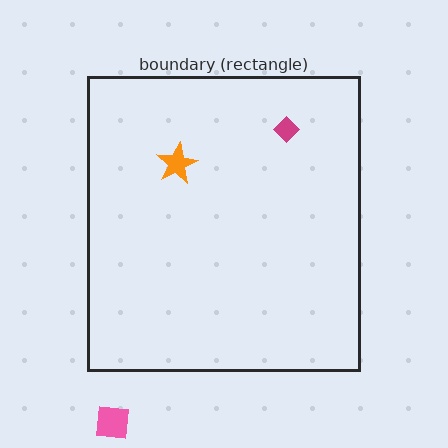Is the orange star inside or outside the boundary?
Inside.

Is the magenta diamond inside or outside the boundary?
Inside.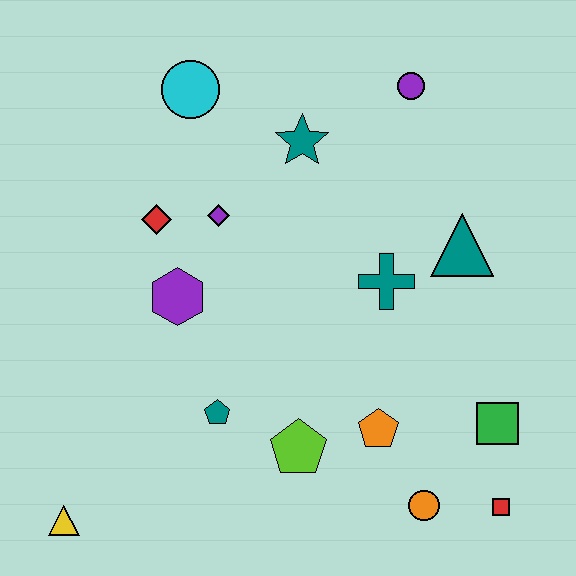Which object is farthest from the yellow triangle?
The purple circle is farthest from the yellow triangle.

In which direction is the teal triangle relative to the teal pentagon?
The teal triangle is to the right of the teal pentagon.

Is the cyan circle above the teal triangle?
Yes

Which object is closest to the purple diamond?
The red diamond is closest to the purple diamond.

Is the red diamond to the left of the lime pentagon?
Yes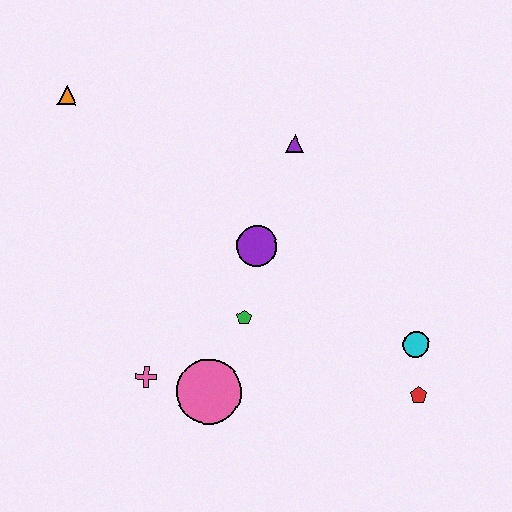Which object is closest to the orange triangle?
The purple triangle is closest to the orange triangle.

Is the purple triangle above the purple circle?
Yes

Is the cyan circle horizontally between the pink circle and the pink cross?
No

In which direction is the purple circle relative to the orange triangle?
The purple circle is to the right of the orange triangle.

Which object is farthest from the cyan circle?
The orange triangle is farthest from the cyan circle.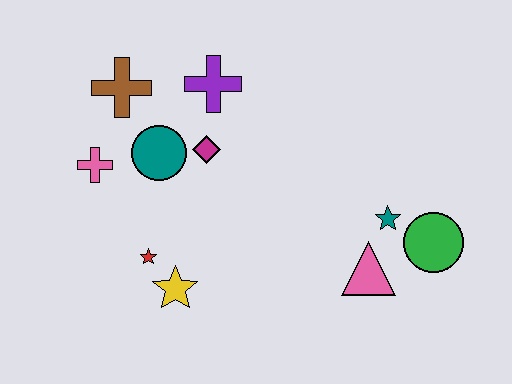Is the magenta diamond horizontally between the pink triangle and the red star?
Yes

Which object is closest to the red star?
The yellow star is closest to the red star.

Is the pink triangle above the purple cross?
No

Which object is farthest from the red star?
The green circle is farthest from the red star.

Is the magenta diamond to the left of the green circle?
Yes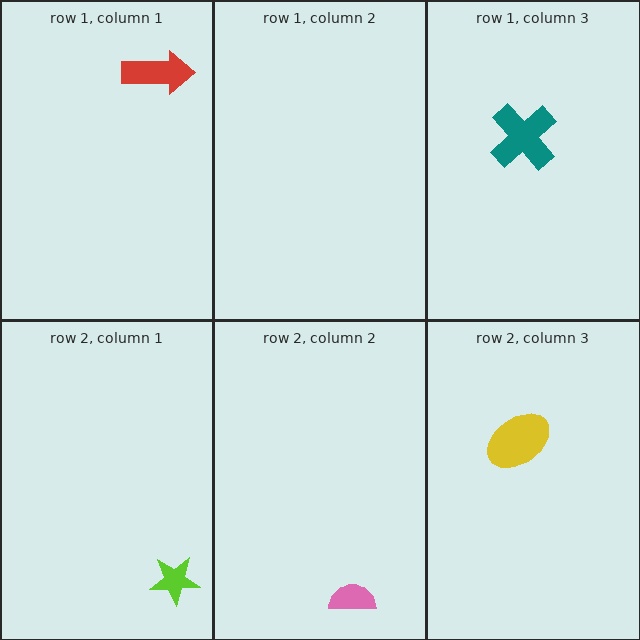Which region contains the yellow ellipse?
The row 2, column 3 region.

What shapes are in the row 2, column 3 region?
The yellow ellipse.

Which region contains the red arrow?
The row 1, column 1 region.